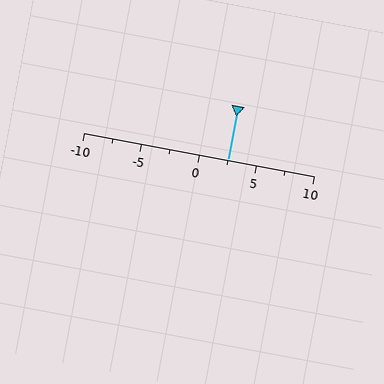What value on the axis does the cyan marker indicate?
The marker indicates approximately 2.5.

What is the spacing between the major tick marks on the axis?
The major ticks are spaced 5 apart.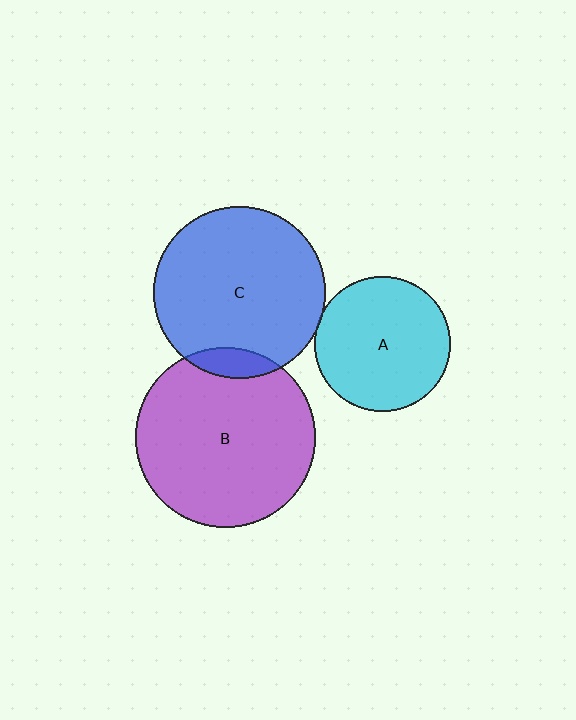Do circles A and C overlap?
Yes.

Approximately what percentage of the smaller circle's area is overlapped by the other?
Approximately 5%.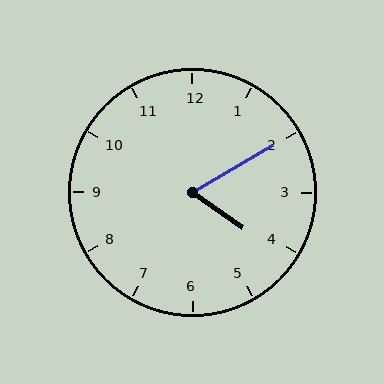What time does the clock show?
4:10.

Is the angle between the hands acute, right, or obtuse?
It is acute.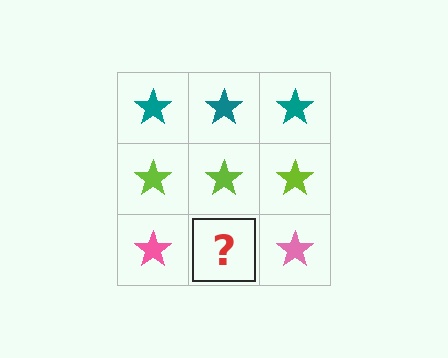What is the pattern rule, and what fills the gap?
The rule is that each row has a consistent color. The gap should be filled with a pink star.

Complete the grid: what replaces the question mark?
The question mark should be replaced with a pink star.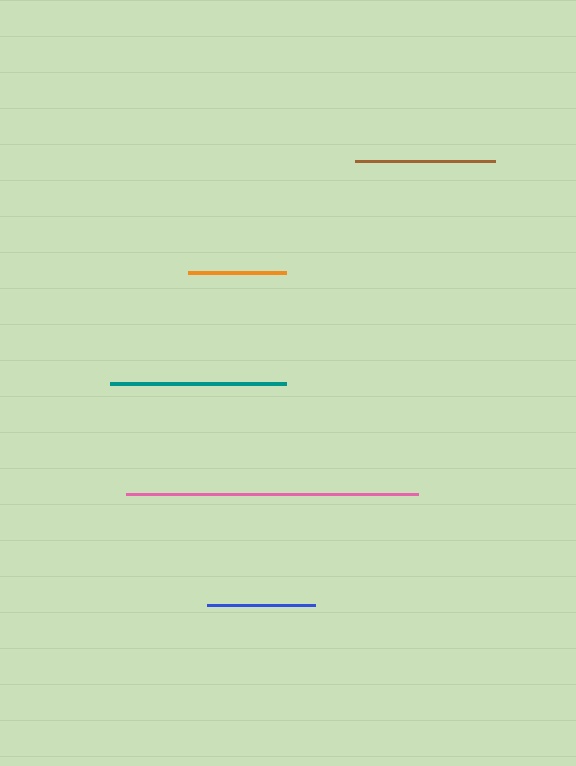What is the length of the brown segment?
The brown segment is approximately 140 pixels long.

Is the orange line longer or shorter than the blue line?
The blue line is longer than the orange line.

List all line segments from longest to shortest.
From longest to shortest: pink, teal, brown, blue, orange.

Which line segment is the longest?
The pink line is the longest at approximately 292 pixels.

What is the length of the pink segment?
The pink segment is approximately 292 pixels long.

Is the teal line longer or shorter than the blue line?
The teal line is longer than the blue line.